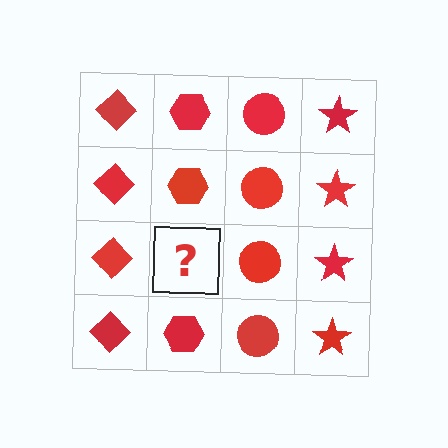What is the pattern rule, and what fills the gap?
The rule is that each column has a consistent shape. The gap should be filled with a red hexagon.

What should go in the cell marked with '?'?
The missing cell should contain a red hexagon.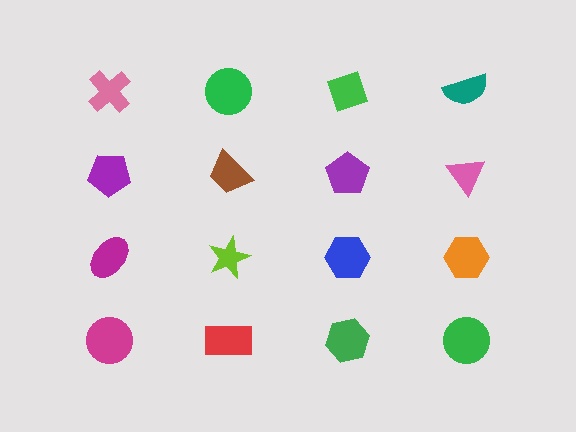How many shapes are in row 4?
4 shapes.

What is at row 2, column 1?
A purple pentagon.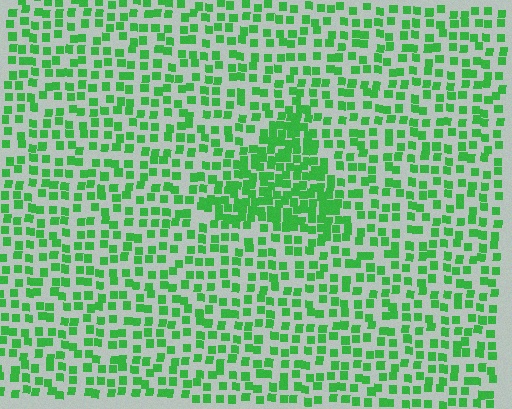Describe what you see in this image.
The image contains small green elements arranged at two different densities. A triangle-shaped region is visible where the elements are more densely packed than the surrounding area.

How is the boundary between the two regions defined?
The boundary is defined by a change in element density (approximately 2.0x ratio). All elements are the same color, size, and shape.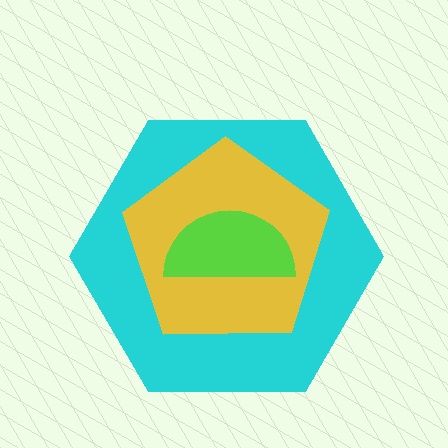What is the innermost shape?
The lime semicircle.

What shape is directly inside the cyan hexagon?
The yellow pentagon.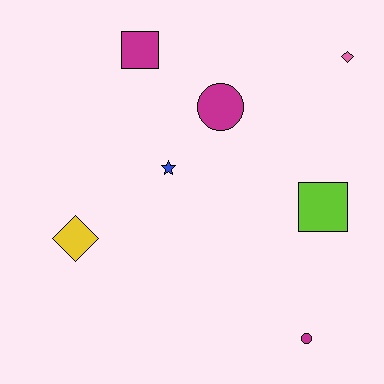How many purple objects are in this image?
There are no purple objects.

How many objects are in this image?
There are 7 objects.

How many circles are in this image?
There are 2 circles.